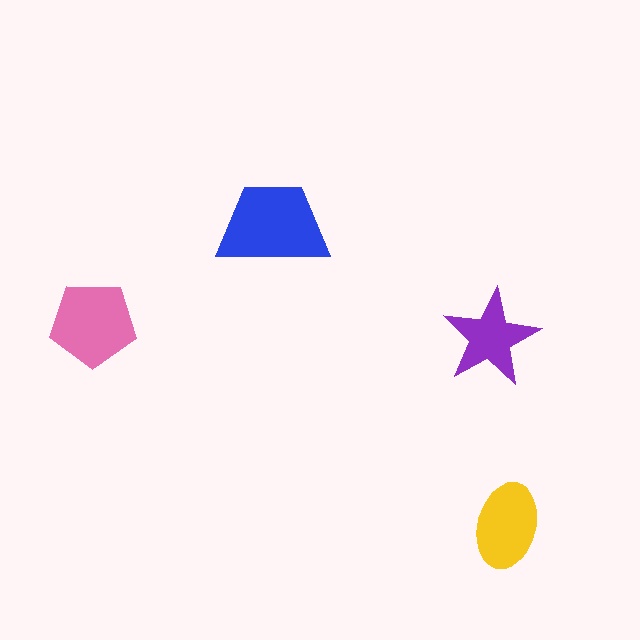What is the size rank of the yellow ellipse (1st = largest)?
3rd.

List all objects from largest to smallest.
The blue trapezoid, the pink pentagon, the yellow ellipse, the purple star.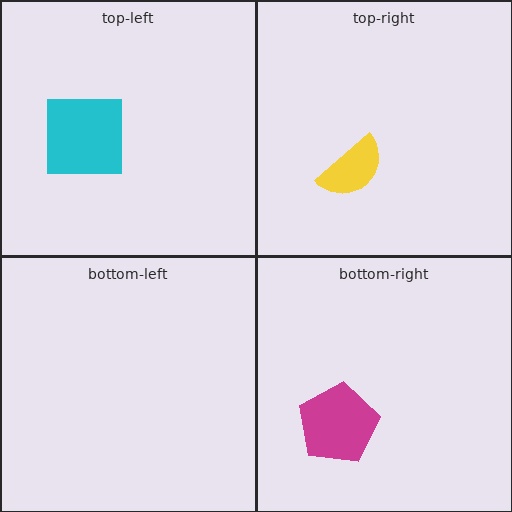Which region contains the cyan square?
The top-left region.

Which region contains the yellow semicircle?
The top-right region.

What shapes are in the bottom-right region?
The magenta pentagon.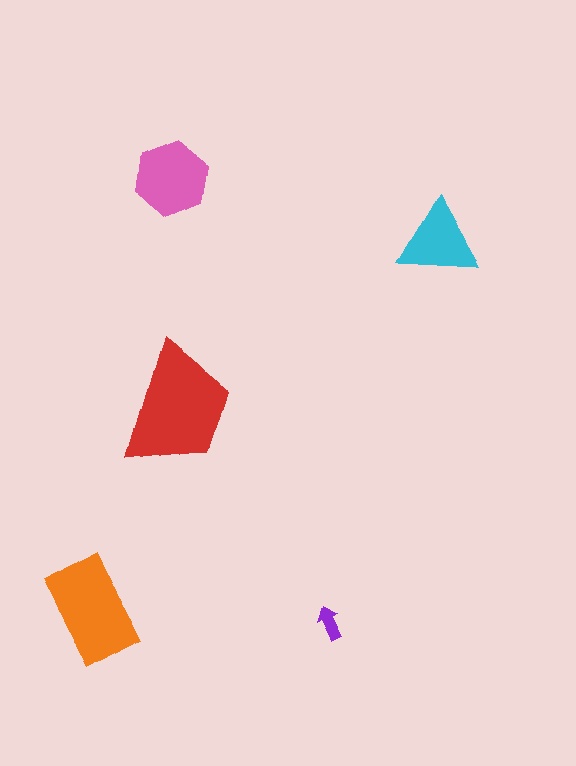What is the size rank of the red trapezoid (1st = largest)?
1st.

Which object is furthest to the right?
The cyan triangle is rightmost.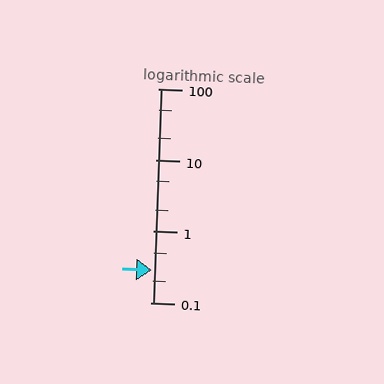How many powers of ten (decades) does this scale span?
The scale spans 3 decades, from 0.1 to 100.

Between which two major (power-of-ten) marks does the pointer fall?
The pointer is between 0.1 and 1.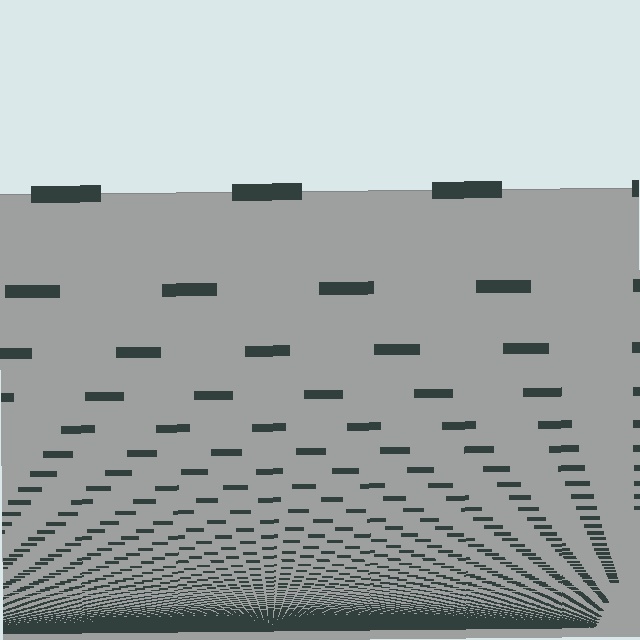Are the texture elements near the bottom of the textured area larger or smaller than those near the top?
Smaller. The gradient is inverted — elements near the bottom are smaller and denser.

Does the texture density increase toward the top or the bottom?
Density increases toward the bottom.